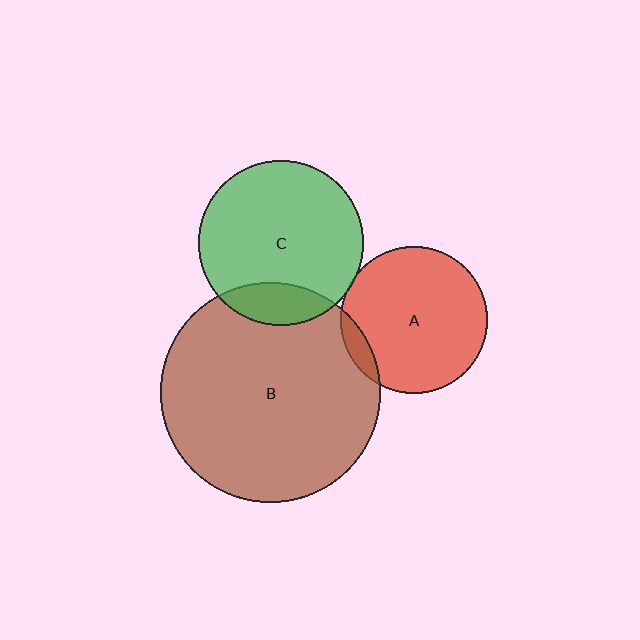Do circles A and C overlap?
Yes.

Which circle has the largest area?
Circle B (brown).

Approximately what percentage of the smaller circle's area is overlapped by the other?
Approximately 5%.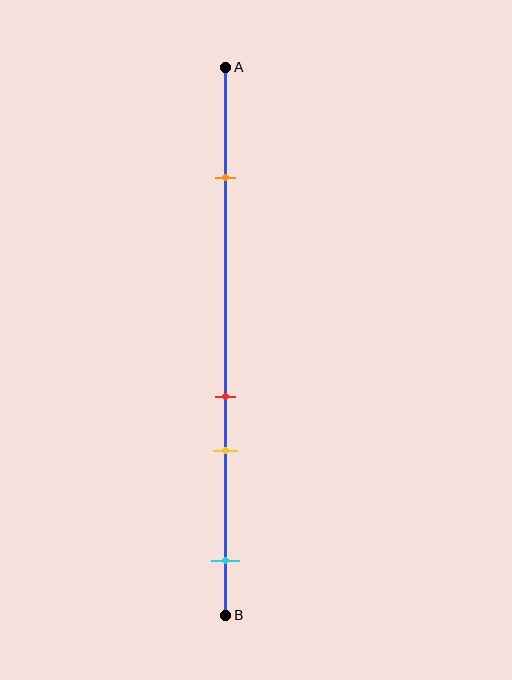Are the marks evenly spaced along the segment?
No, the marks are not evenly spaced.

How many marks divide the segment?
There are 4 marks dividing the segment.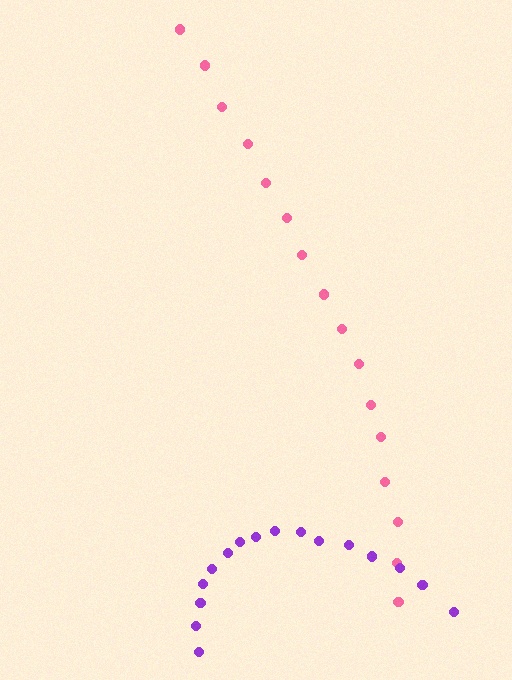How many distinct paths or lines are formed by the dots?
There are 2 distinct paths.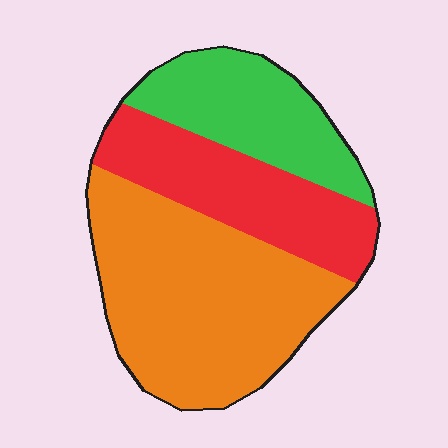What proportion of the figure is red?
Red covers 27% of the figure.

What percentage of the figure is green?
Green takes up less than a quarter of the figure.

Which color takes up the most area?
Orange, at roughly 50%.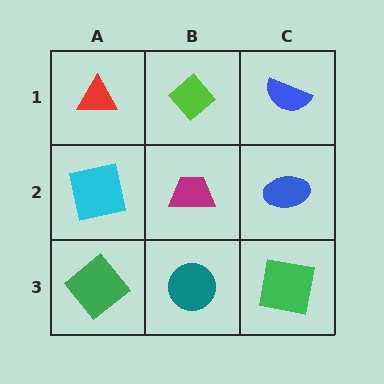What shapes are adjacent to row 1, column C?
A blue ellipse (row 2, column C), a lime diamond (row 1, column B).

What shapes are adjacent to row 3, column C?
A blue ellipse (row 2, column C), a teal circle (row 3, column B).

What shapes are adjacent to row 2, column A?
A red triangle (row 1, column A), a green diamond (row 3, column A), a magenta trapezoid (row 2, column B).